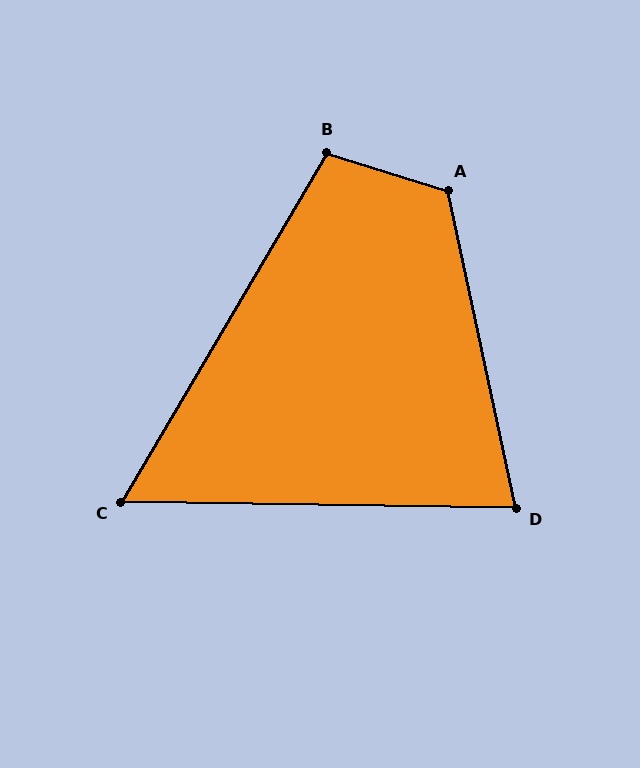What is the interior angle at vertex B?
Approximately 103 degrees (obtuse).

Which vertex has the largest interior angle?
A, at approximately 120 degrees.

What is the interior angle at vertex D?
Approximately 77 degrees (acute).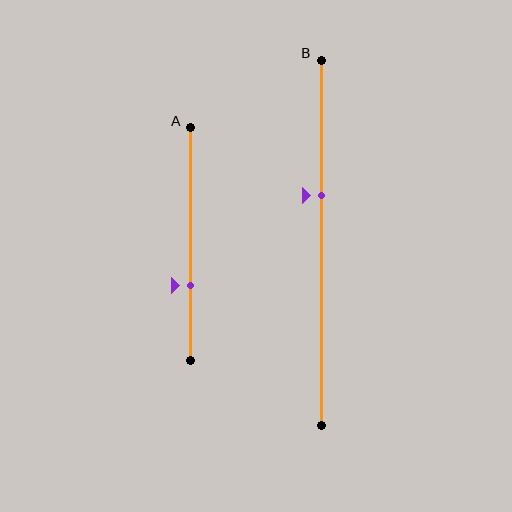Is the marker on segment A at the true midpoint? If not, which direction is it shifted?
No, the marker on segment A is shifted downward by about 18% of the segment length.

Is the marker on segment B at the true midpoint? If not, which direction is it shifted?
No, the marker on segment B is shifted upward by about 13% of the segment length.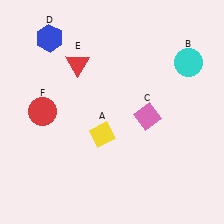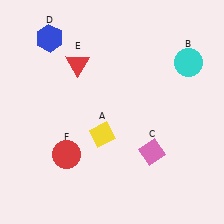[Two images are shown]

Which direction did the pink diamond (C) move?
The pink diamond (C) moved down.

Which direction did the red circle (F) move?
The red circle (F) moved down.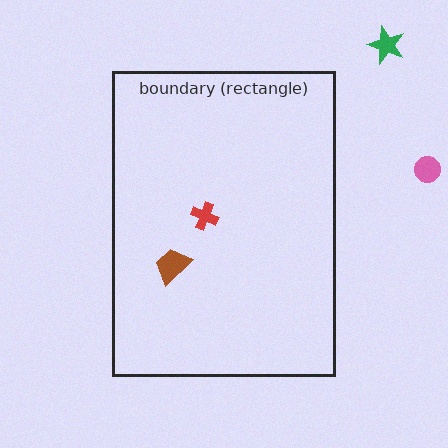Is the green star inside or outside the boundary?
Outside.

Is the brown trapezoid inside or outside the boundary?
Inside.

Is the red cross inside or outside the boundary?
Inside.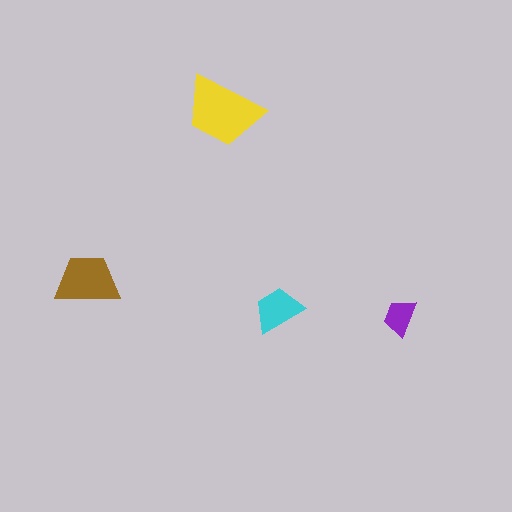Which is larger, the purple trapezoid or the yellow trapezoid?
The yellow one.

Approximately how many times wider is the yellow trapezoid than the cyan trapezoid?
About 1.5 times wider.